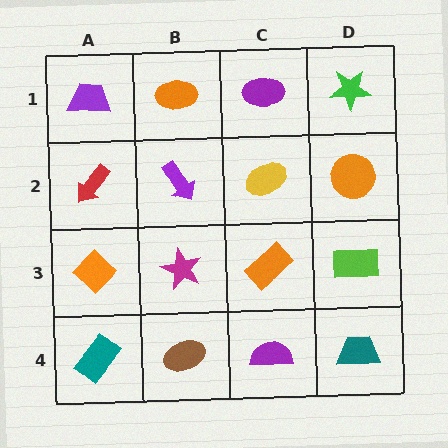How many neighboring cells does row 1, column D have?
2.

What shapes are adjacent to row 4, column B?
A magenta star (row 3, column B), a teal rectangle (row 4, column A), a purple semicircle (row 4, column C).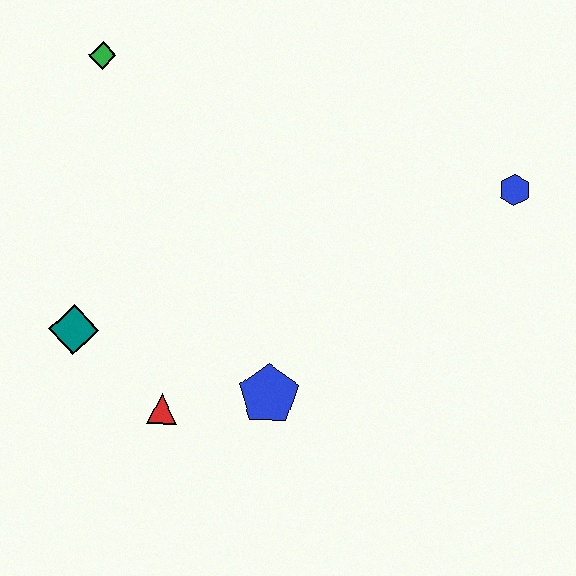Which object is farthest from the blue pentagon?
The green diamond is farthest from the blue pentagon.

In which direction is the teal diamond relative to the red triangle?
The teal diamond is to the left of the red triangle.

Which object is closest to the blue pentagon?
The red triangle is closest to the blue pentagon.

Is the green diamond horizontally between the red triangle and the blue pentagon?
No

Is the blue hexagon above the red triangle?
Yes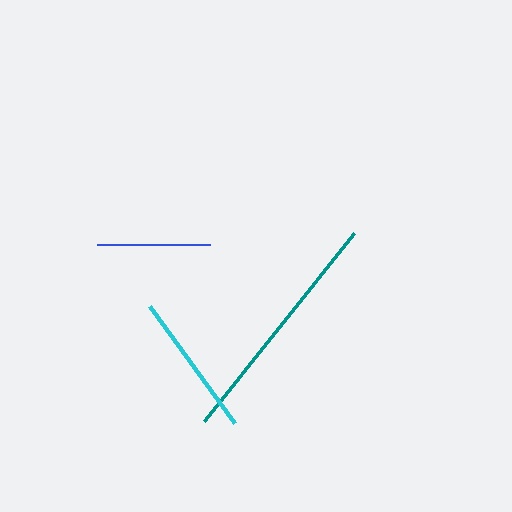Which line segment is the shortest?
The blue line is the shortest at approximately 113 pixels.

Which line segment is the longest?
The teal line is the longest at approximately 241 pixels.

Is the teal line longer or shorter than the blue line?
The teal line is longer than the blue line.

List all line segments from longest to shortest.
From longest to shortest: teal, cyan, blue.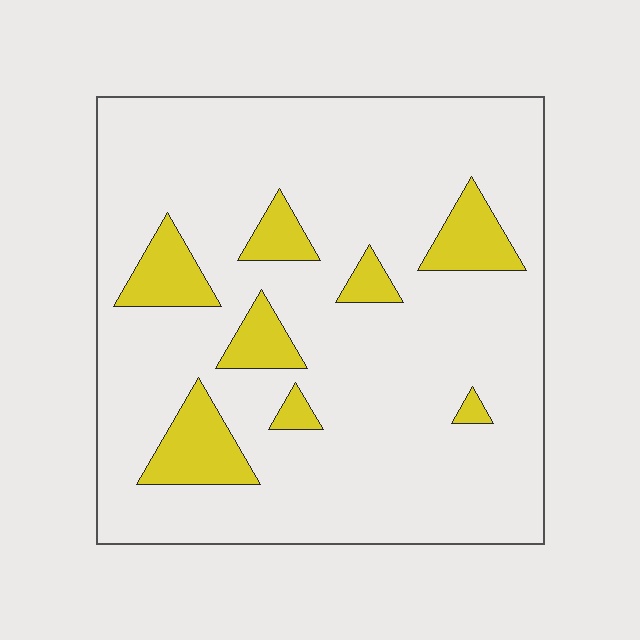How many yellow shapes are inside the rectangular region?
8.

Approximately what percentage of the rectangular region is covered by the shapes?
Approximately 15%.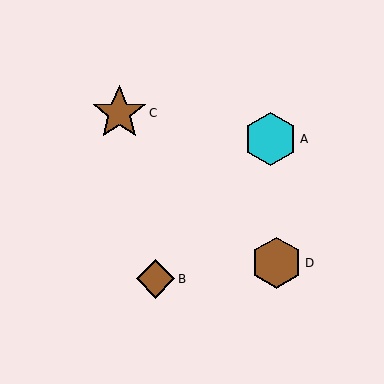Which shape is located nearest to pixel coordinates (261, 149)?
The cyan hexagon (labeled A) at (270, 139) is nearest to that location.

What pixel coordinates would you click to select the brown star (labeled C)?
Click at (119, 113) to select the brown star C.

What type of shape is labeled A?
Shape A is a cyan hexagon.